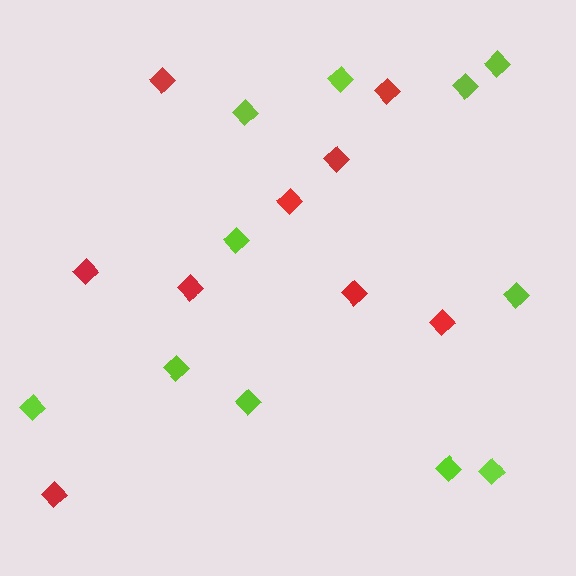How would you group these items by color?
There are 2 groups: one group of red diamonds (9) and one group of lime diamonds (11).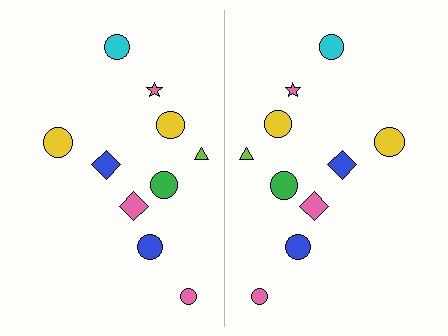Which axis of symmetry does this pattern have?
The pattern has a vertical axis of symmetry running through the center of the image.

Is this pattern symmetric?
Yes, this pattern has bilateral (reflection) symmetry.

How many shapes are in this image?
There are 20 shapes in this image.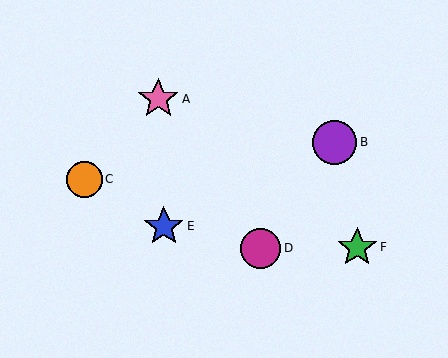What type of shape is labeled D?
Shape D is a magenta circle.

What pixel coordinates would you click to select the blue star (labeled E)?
Click at (164, 226) to select the blue star E.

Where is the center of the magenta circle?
The center of the magenta circle is at (261, 248).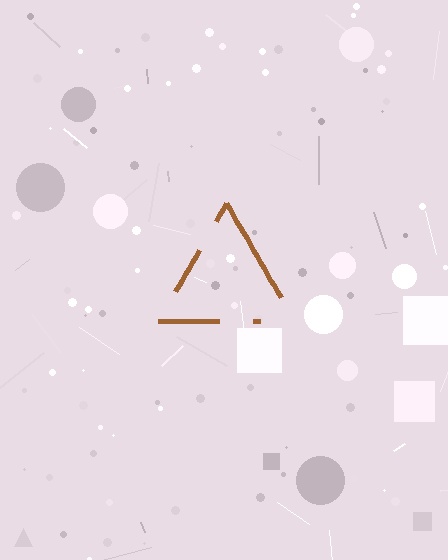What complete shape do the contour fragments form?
The contour fragments form a triangle.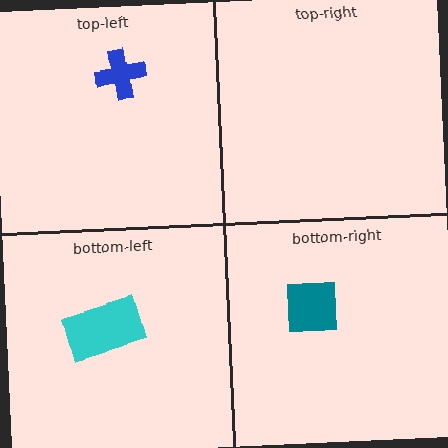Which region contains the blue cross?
The top-left region.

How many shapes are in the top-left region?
1.